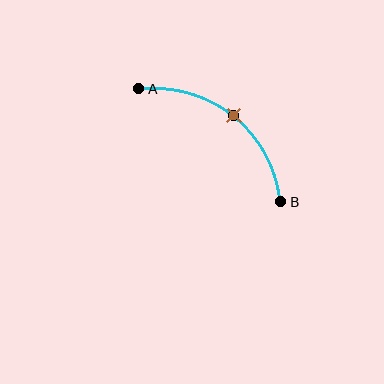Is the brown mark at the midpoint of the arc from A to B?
Yes. The brown mark lies on the arc at equal arc-length from both A and B — it is the arc midpoint.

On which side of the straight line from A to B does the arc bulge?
The arc bulges above and to the right of the straight line connecting A and B.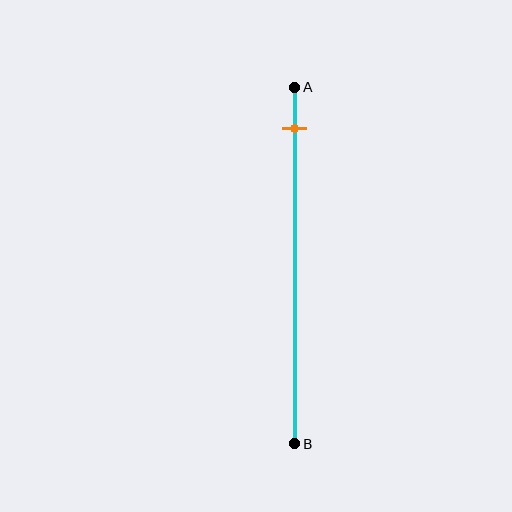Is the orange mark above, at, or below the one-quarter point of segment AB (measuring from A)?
The orange mark is above the one-quarter point of segment AB.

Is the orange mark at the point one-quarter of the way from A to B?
No, the mark is at about 10% from A, not at the 25% one-quarter point.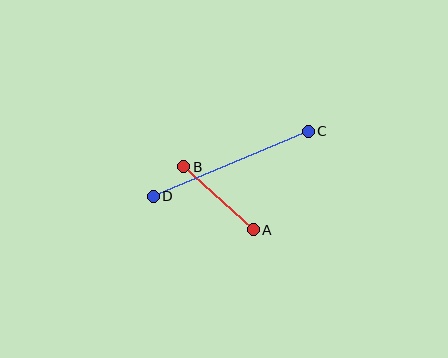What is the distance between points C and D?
The distance is approximately 168 pixels.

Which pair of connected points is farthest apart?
Points C and D are farthest apart.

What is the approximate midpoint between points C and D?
The midpoint is at approximately (231, 164) pixels.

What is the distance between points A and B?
The distance is approximately 94 pixels.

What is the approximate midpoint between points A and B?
The midpoint is at approximately (219, 198) pixels.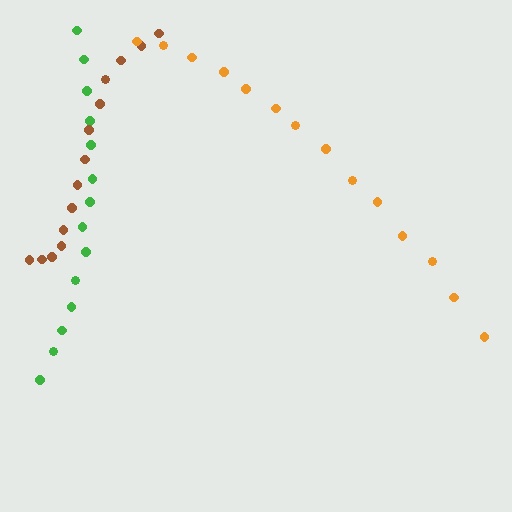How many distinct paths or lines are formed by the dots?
There are 3 distinct paths.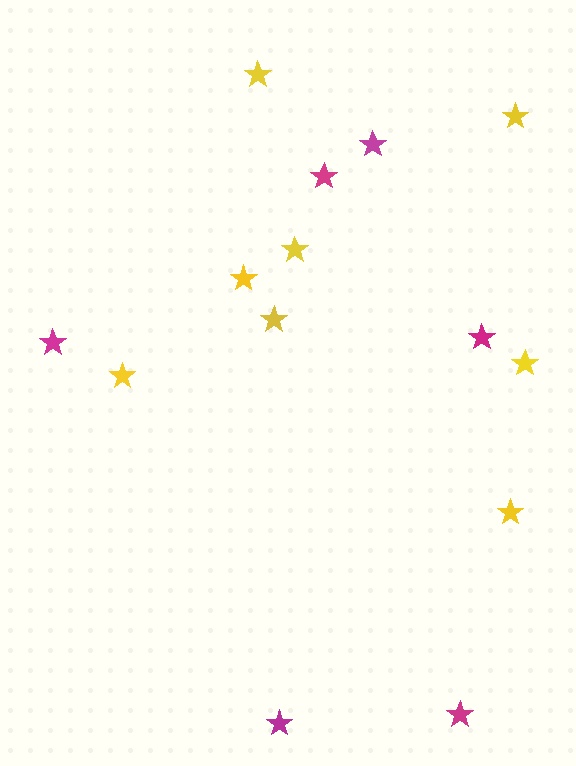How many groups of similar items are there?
There are 2 groups: one group of yellow stars (8) and one group of magenta stars (6).